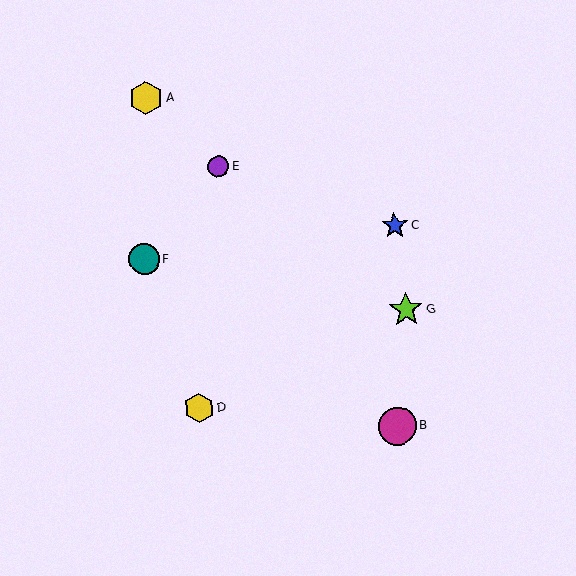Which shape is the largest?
The magenta circle (labeled B) is the largest.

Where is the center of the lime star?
The center of the lime star is at (406, 310).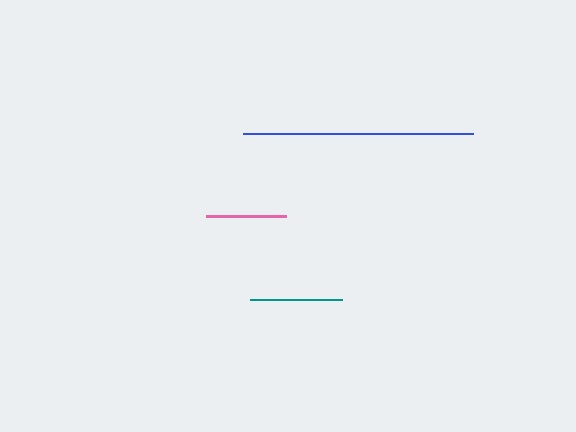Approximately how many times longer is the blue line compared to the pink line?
The blue line is approximately 2.9 times the length of the pink line.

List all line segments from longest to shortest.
From longest to shortest: blue, teal, pink.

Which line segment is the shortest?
The pink line is the shortest at approximately 80 pixels.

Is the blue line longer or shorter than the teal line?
The blue line is longer than the teal line.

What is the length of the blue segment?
The blue segment is approximately 230 pixels long.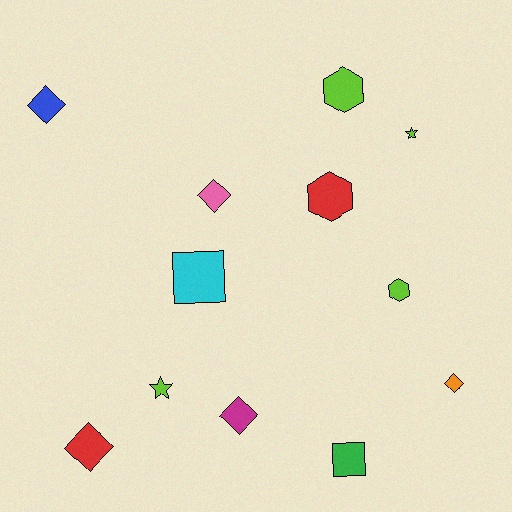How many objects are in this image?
There are 12 objects.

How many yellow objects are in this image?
There are no yellow objects.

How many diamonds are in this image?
There are 5 diamonds.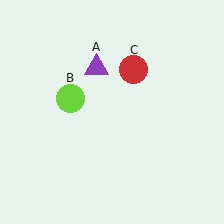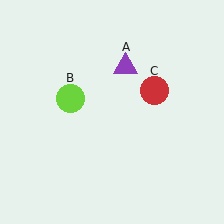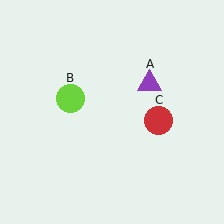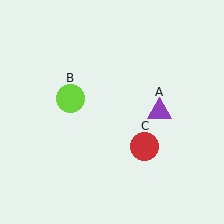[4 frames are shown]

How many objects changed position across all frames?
2 objects changed position: purple triangle (object A), red circle (object C).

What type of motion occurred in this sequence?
The purple triangle (object A), red circle (object C) rotated clockwise around the center of the scene.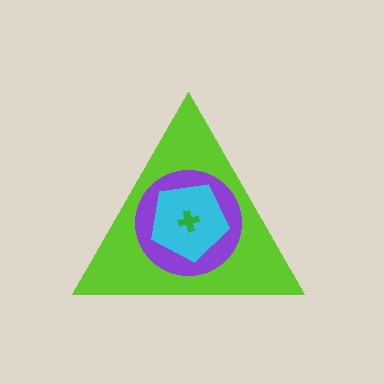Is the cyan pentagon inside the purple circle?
Yes.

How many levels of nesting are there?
4.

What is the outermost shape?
The lime triangle.